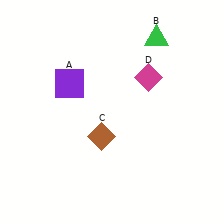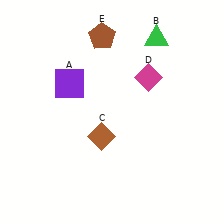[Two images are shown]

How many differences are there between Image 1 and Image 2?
There is 1 difference between the two images.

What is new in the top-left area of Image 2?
A brown pentagon (E) was added in the top-left area of Image 2.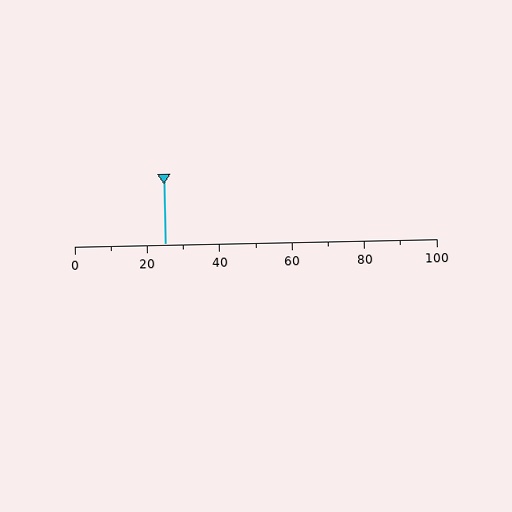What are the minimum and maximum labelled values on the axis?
The axis runs from 0 to 100.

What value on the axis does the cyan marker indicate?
The marker indicates approximately 25.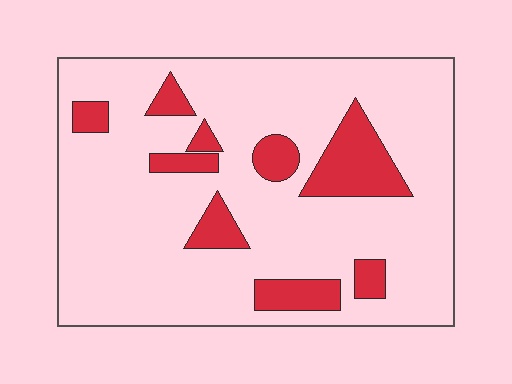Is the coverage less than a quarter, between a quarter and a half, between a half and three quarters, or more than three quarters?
Less than a quarter.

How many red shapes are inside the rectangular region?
9.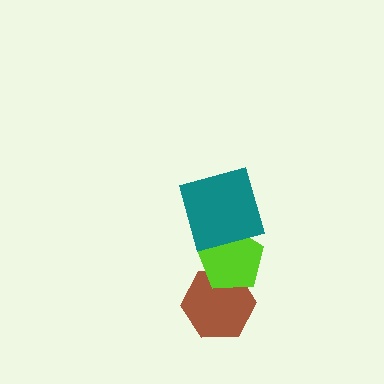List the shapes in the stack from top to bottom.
From top to bottom: the teal square, the lime pentagon, the brown hexagon.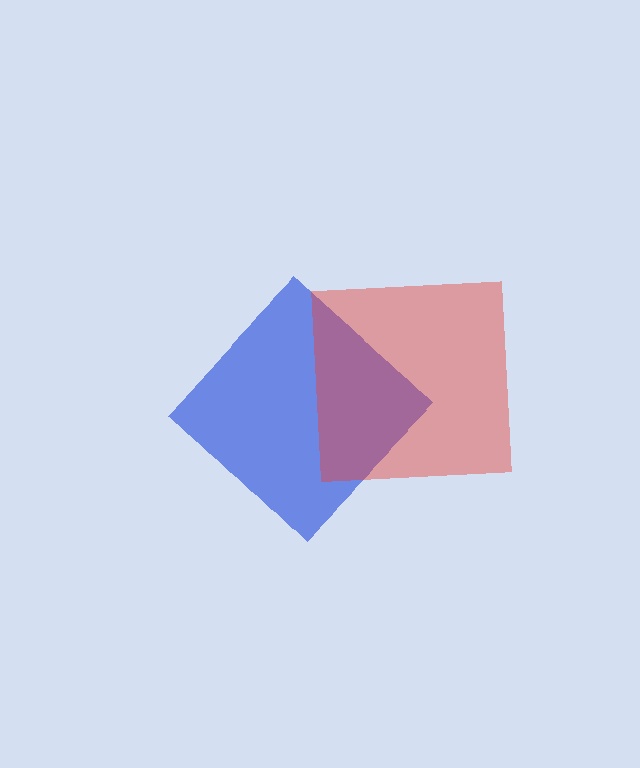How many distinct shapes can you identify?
There are 2 distinct shapes: a blue diamond, a red square.